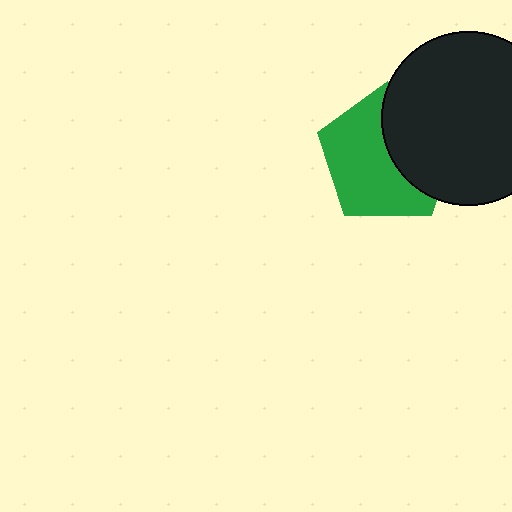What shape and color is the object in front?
The object in front is a black circle.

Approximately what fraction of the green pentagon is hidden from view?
Roughly 40% of the green pentagon is hidden behind the black circle.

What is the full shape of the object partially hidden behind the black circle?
The partially hidden object is a green pentagon.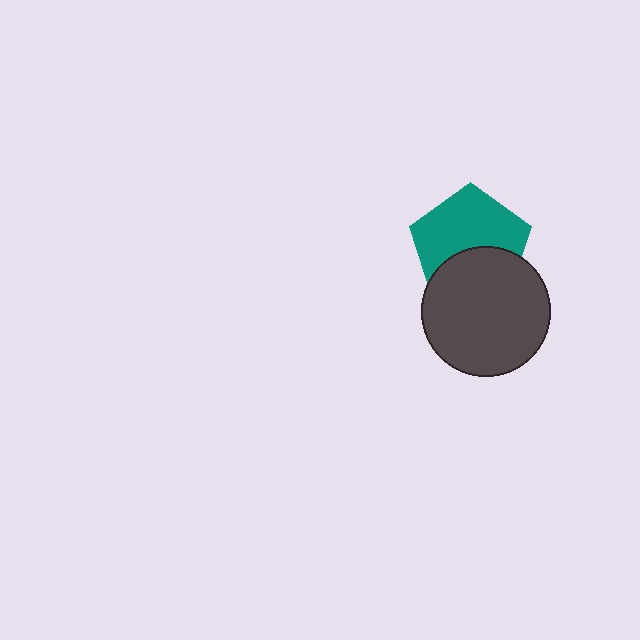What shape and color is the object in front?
The object in front is a dark gray circle.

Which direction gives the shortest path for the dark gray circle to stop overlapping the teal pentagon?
Moving down gives the shortest separation.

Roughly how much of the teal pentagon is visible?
About half of it is visible (roughly 60%).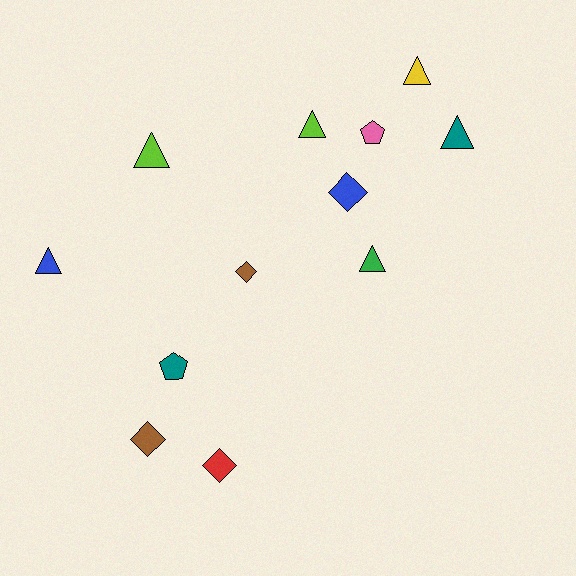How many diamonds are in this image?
There are 4 diamonds.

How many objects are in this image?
There are 12 objects.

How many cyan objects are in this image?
There are no cyan objects.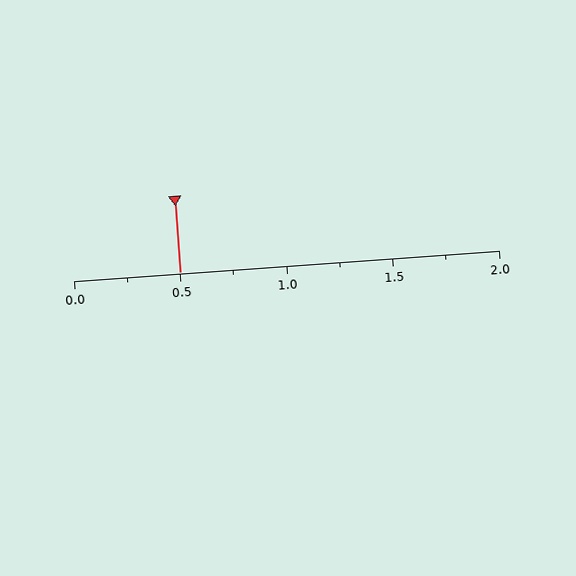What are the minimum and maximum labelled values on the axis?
The axis runs from 0.0 to 2.0.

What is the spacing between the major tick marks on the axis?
The major ticks are spaced 0.5 apart.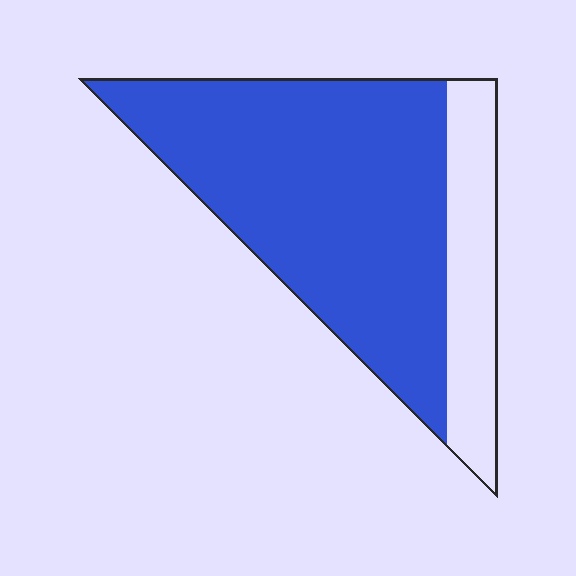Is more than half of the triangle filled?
Yes.